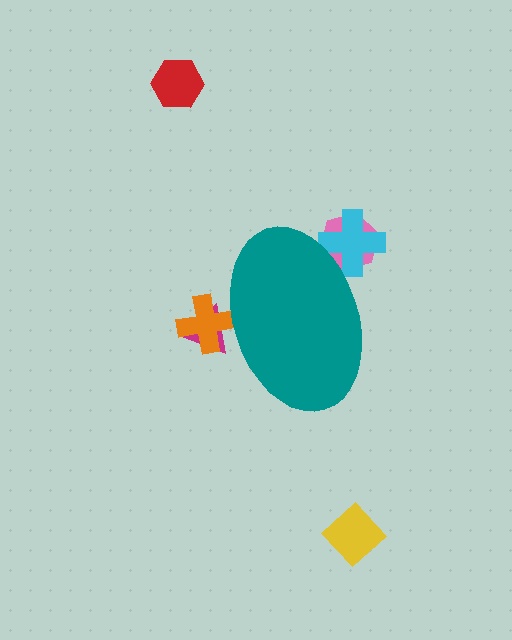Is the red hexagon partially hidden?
No, the red hexagon is fully visible.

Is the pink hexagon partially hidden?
Yes, the pink hexagon is partially hidden behind the teal ellipse.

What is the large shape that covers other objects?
A teal ellipse.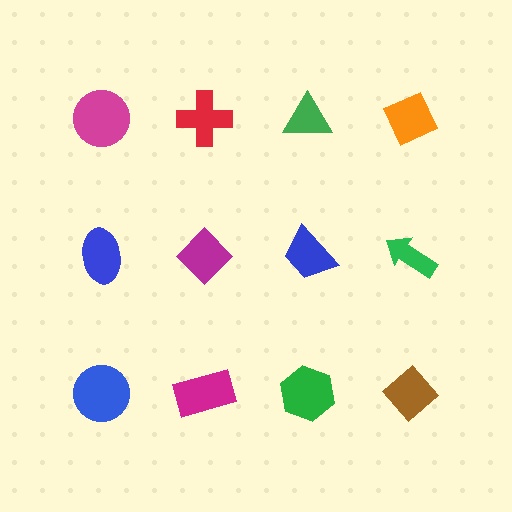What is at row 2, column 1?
A blue ellipse.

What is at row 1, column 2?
A red cross.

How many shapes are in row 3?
4 shapes.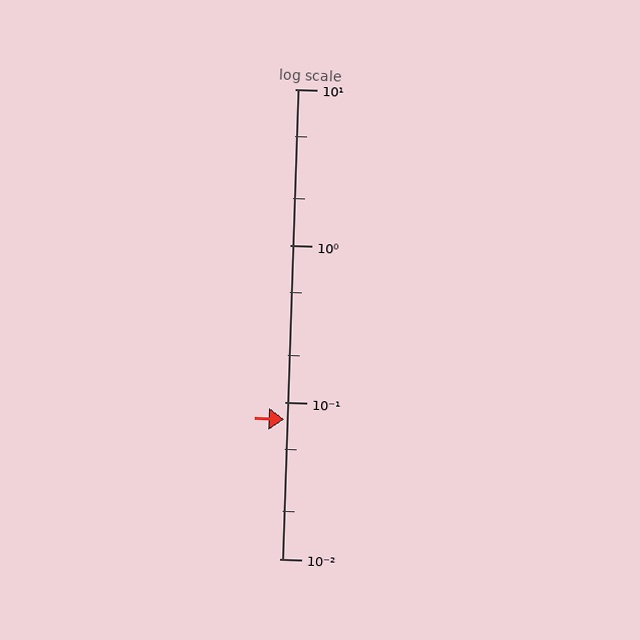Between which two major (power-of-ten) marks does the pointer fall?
The pointer is between 0.01 and 0.1.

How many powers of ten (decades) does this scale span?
The scale spans 3 decades, from 0.01 to 10.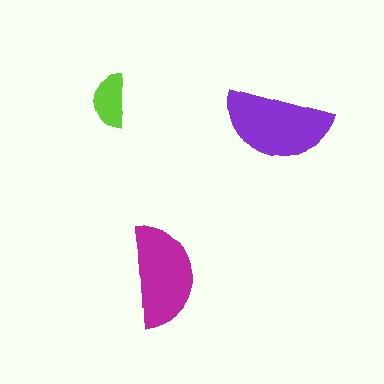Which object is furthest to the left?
The lime semicircle is leftmost.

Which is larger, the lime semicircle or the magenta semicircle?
The magenta one.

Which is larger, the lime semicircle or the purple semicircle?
The purple one.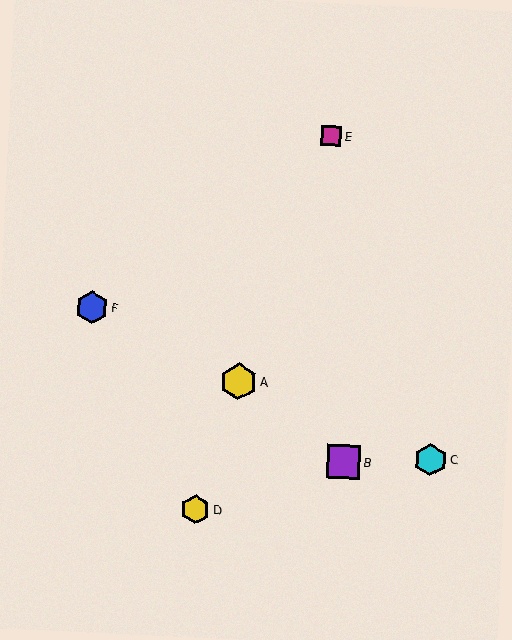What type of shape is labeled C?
Shape C is a cyan hexagon.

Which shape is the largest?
The yellow hexagon (labeled A) is the largest.